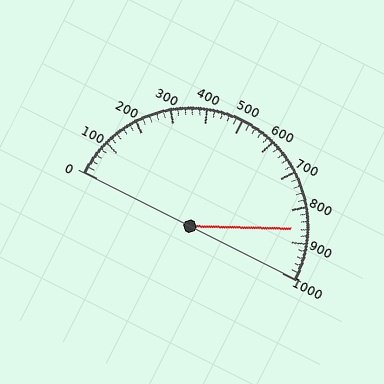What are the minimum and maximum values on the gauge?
The gauge ranges from 0 to 1000.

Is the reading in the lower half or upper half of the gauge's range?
The reading is in the upper half of the range (0 to 1000).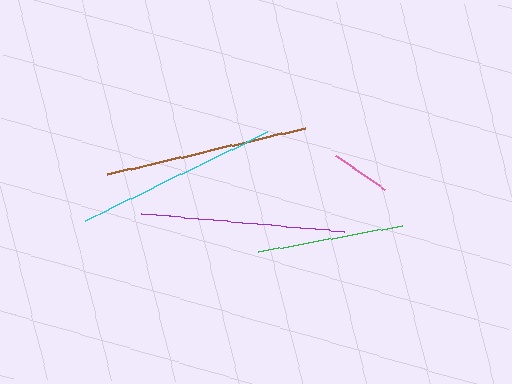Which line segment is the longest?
The purple line is the longest at approximately 204 pixels.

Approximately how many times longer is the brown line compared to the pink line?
The brown line is approximately 3.4 times the length of the pink line.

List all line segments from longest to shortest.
From longest to shortest: purple, brown, cyan, green, pink.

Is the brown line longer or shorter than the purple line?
The purple line is longer than the brown line.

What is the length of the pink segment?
The pink segment is approximately 60 pixels long.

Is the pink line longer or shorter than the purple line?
The purple line is longer than the pink line.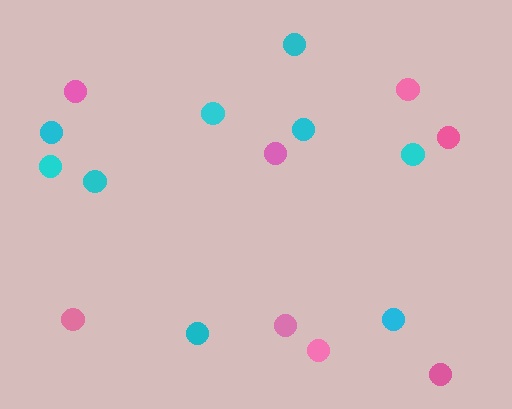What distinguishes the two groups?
There are 2 groups: one group of pink circles (8) and one group of cyan circles (9).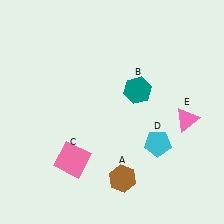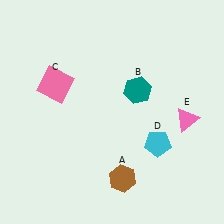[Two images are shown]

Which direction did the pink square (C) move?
The pink square (C) moved up.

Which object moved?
The pink square (C) moved up.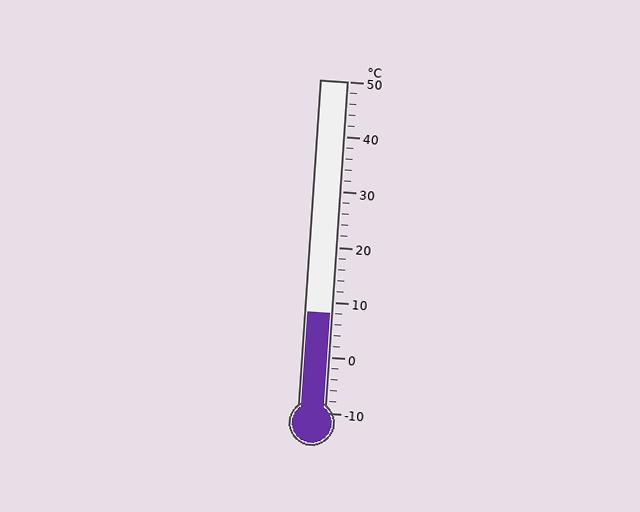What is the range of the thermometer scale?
The thermometer scale ranges from -10°C to 50°C.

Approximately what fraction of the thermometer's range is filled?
The thermometer is filled to approximately 30% of its range.